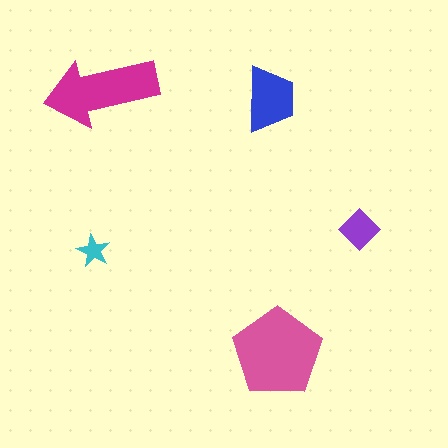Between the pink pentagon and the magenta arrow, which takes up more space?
The pink pentagon.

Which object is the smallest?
The cyan star.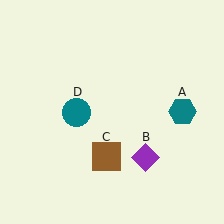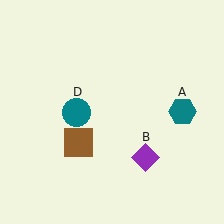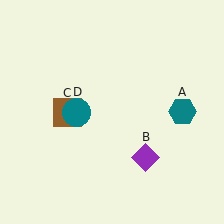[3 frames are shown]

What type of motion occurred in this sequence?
The brown square (object C) rotated clockwise around the center of the scene.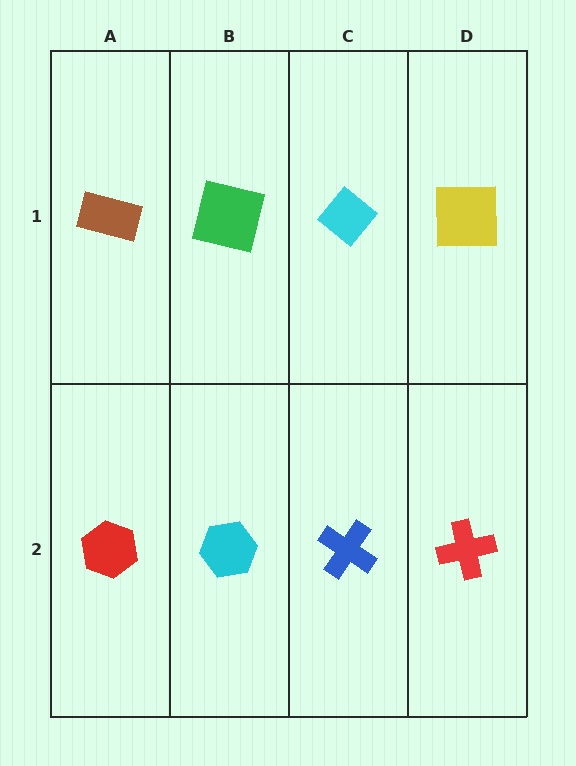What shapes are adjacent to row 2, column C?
A cyan diamond (row 1, column C), a cyan hexagon (row 2, column B), a red cross (row 2, column D).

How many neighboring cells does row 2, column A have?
2.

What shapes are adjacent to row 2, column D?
A yellow square (row 1, column D), a blue cross (row 2, column C).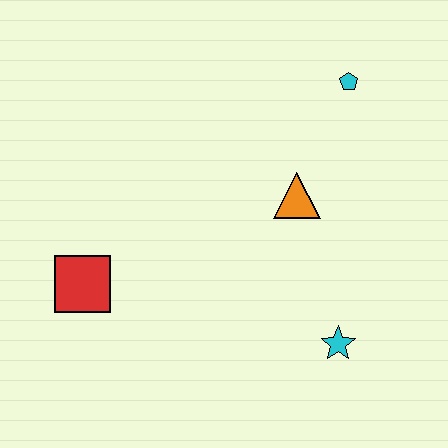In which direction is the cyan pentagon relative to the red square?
The cyan pentagon is to the right of the red square.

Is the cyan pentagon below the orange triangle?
No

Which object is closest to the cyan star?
The orange triangle is closest to the cyan star.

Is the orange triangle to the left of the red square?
No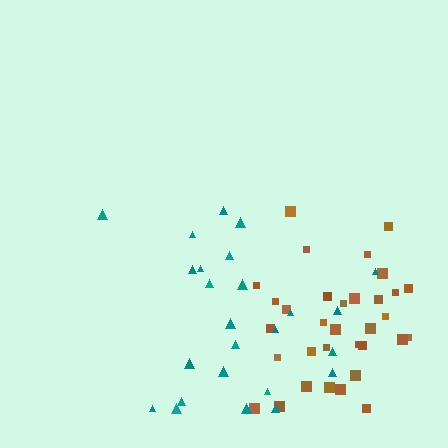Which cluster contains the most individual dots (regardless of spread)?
Brown (33).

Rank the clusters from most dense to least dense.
brown, teal.